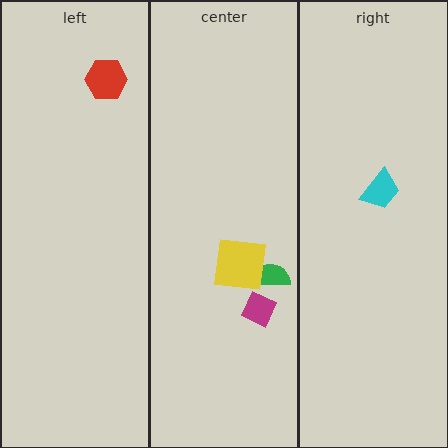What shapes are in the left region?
The red hexagon.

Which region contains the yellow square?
The center region.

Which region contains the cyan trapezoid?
The right region.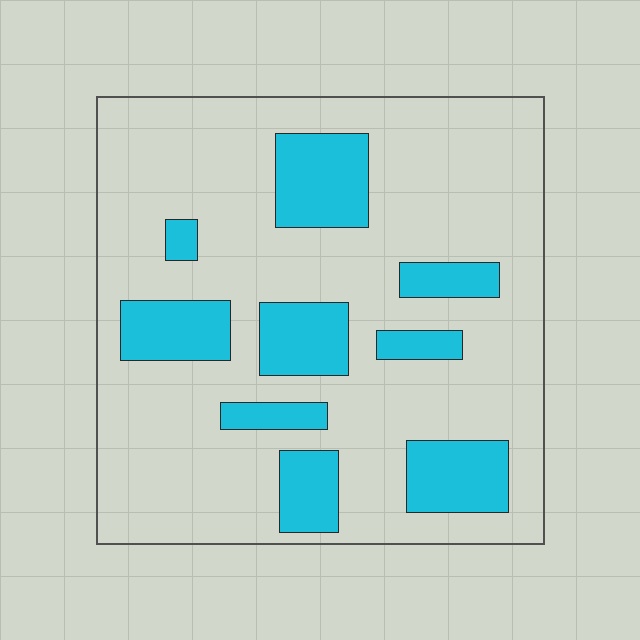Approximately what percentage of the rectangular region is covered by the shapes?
Approximately 25%.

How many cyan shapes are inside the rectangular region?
9.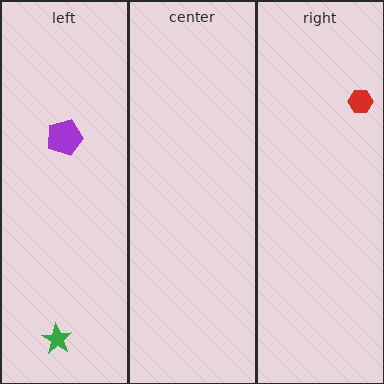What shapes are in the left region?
The purple pentagon, the green star.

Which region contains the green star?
The left region.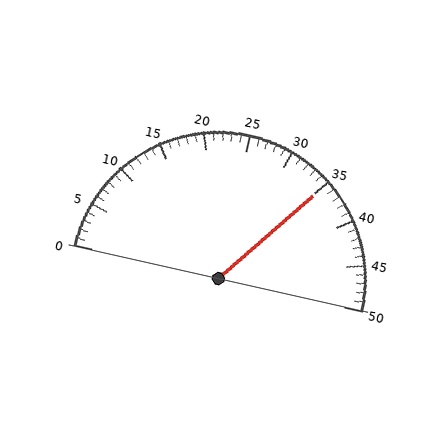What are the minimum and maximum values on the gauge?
The gauge ranges from 0 to 50.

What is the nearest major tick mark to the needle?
The nearest major tick mark is 35.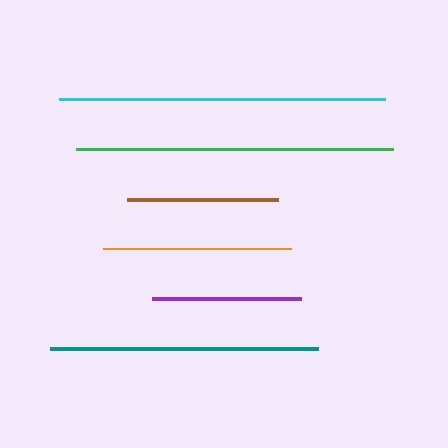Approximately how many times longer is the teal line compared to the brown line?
The teal line is approximately 1.8 times the length of the brown line.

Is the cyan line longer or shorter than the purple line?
The cyan line is longer than the purple line.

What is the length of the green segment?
The green segment is approximately 317 pixels long.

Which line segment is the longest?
The cyan line is the longest at approximately 325 pixels.